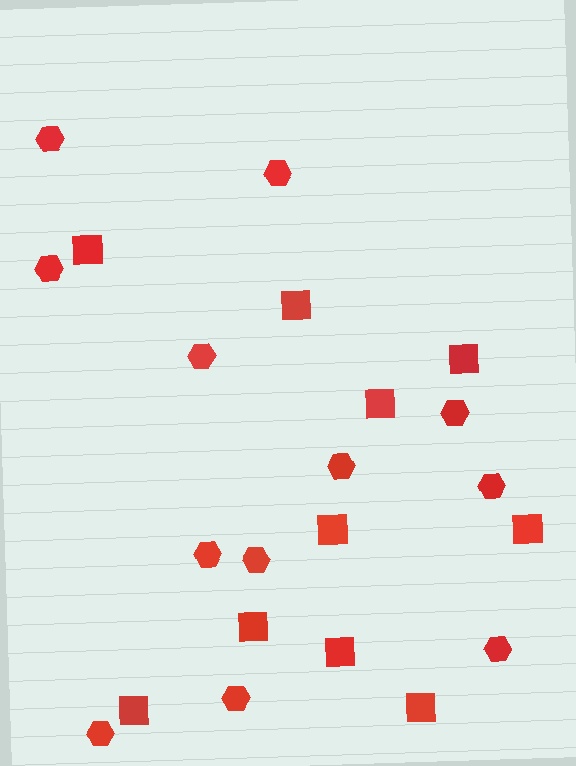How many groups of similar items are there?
There are 2 groups: one group of hexagons (12) and one group of squares (10).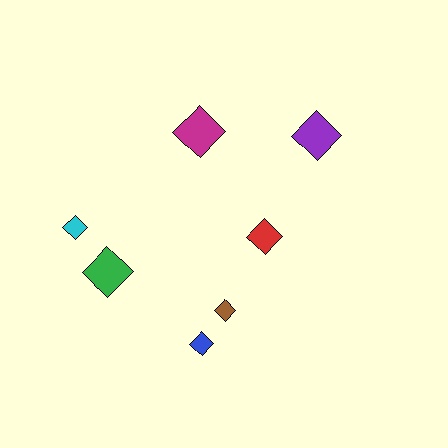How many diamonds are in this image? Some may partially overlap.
There are 7 diamonds.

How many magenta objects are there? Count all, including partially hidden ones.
There is 1 magenta object.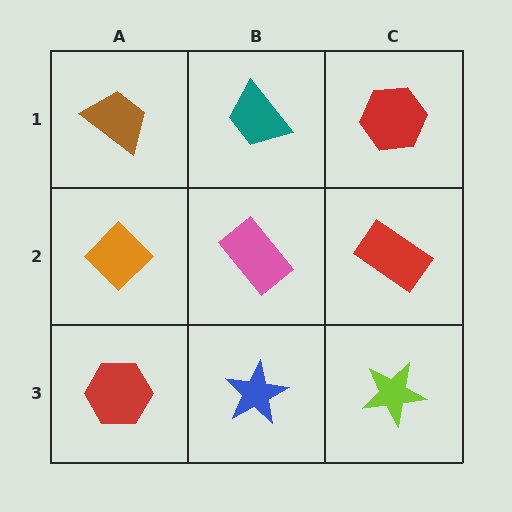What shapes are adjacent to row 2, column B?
A teal trapezoid (row 1, column B), a blue star (row 3, column B), an orange diamond (row 2, column A), a red rectangle (row 2, column C).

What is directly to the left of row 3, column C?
A blue star.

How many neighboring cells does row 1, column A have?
2.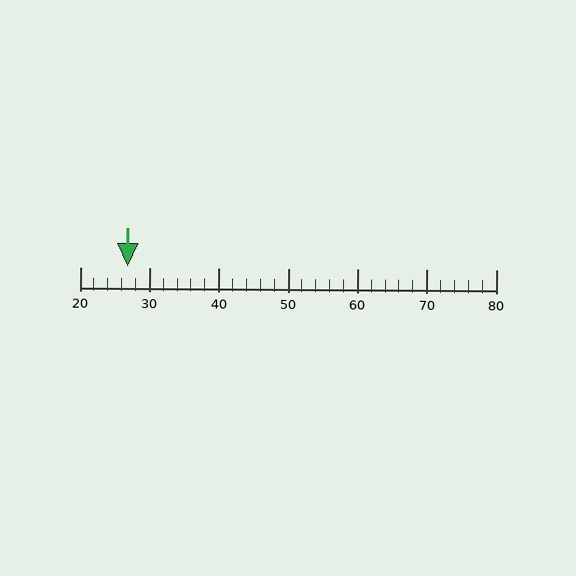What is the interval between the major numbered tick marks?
The major tick marks are spaced 10 units apart.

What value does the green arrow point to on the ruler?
The green arrow points to approximately 27.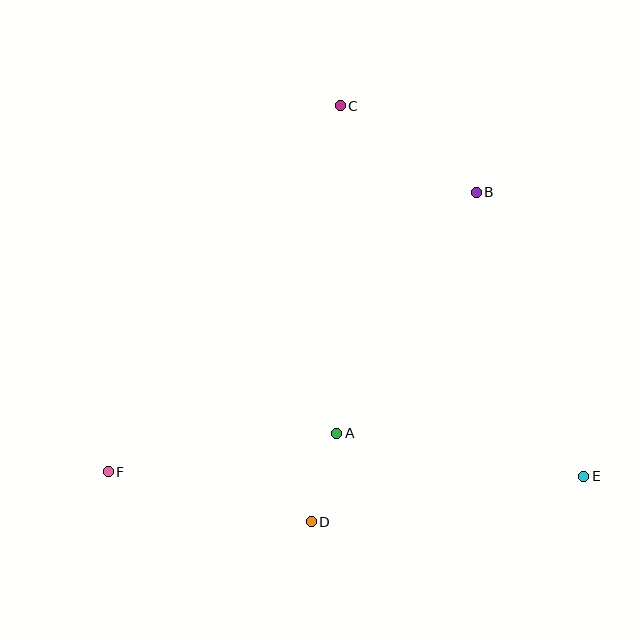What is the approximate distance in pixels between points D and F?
The distance between D and F is approximately 209 pixels.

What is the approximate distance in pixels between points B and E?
The distance between B and E is approximately 304 pixels.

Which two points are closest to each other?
Points A and D are closest to each other.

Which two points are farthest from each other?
Points E and F are farthest from each other.